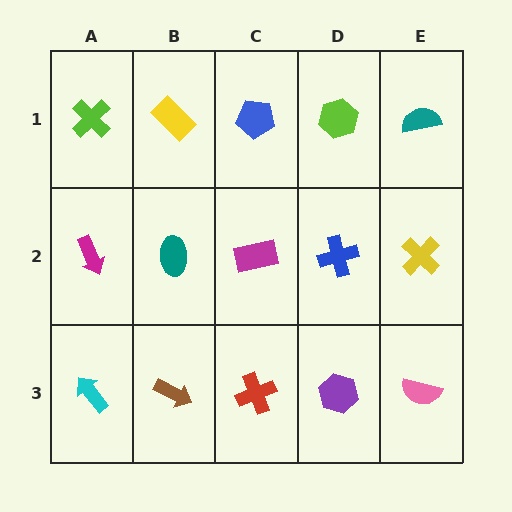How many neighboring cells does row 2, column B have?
4.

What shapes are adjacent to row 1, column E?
A yellow cross (row 2, column E), a lime hexagon (row 1, column D).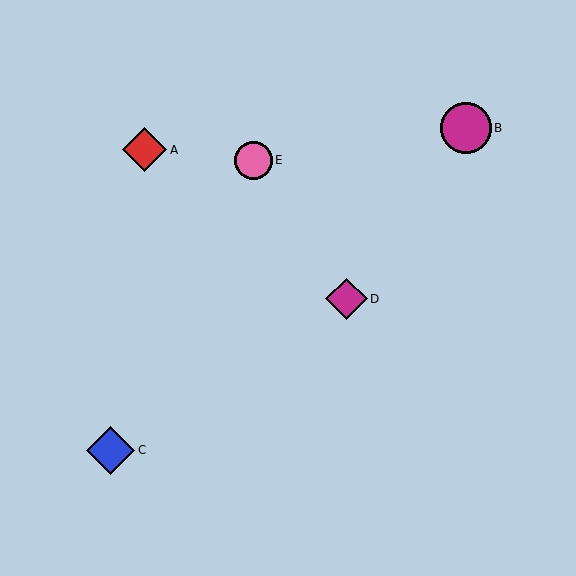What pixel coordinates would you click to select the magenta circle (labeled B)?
Click at (466, 128) to select the magenta circle B.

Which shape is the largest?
The magenta circle (labeled B) is the largest.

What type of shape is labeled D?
Shape D is a magenta diamond.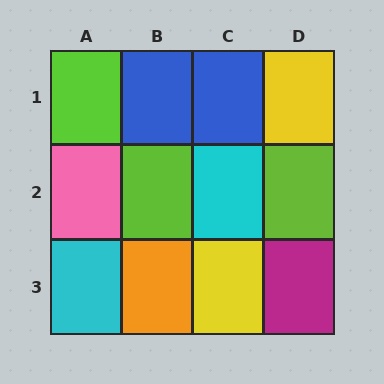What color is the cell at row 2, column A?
Pink.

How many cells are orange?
1 cell is orange.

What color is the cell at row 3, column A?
Cyan.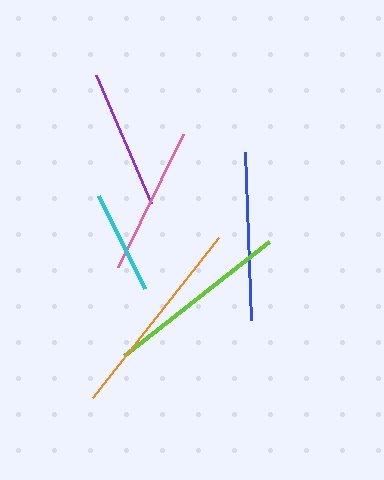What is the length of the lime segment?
The lime segment is approximately 184 pixels long.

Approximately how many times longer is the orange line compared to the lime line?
The orange line is approximately 1.1 times the length of the lime line.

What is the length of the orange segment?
The orange segment is approximately 203 pixels long.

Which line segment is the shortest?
The cyan line is the shortest at approximately 104 pixels.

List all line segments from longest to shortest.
From longest to shortest: orange, lime, blue, pink, purple, cyan.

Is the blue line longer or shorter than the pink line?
The blue line is longer than the pink line.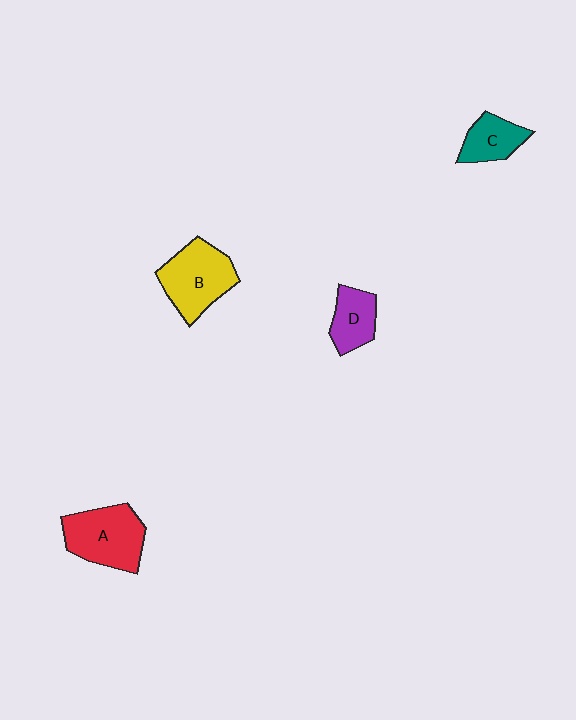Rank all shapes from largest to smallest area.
From largest to smallest: A (red), B (yellow), D (purple), C (teal).